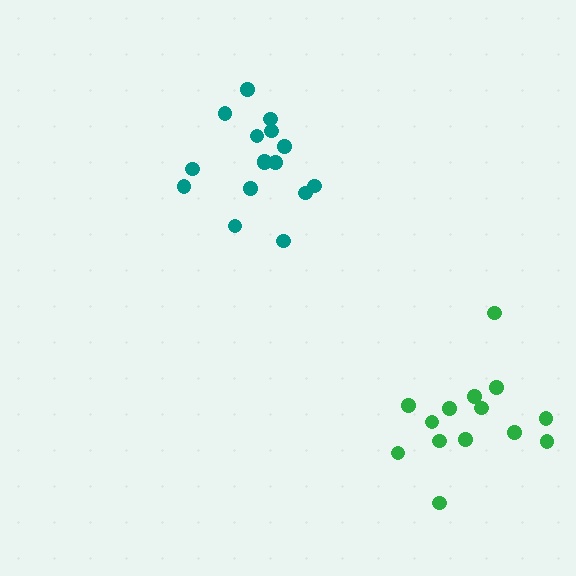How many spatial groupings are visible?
There are 2 spatial groupings.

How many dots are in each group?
Group 1: 16 dots, Group 2: 14 dots (30 total).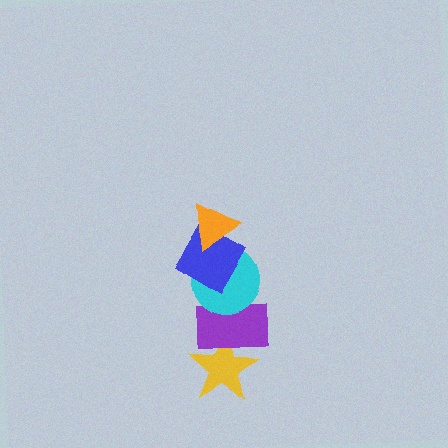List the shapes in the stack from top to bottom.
From top to bottom: the orange triangle, the blue diamond, the cyan circle, the purple rectangle, the yellow star.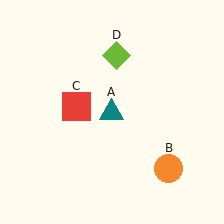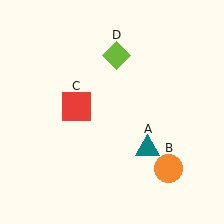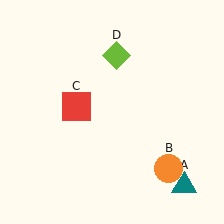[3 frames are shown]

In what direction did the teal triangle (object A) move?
The teal triangle (object A) moved down and to the right.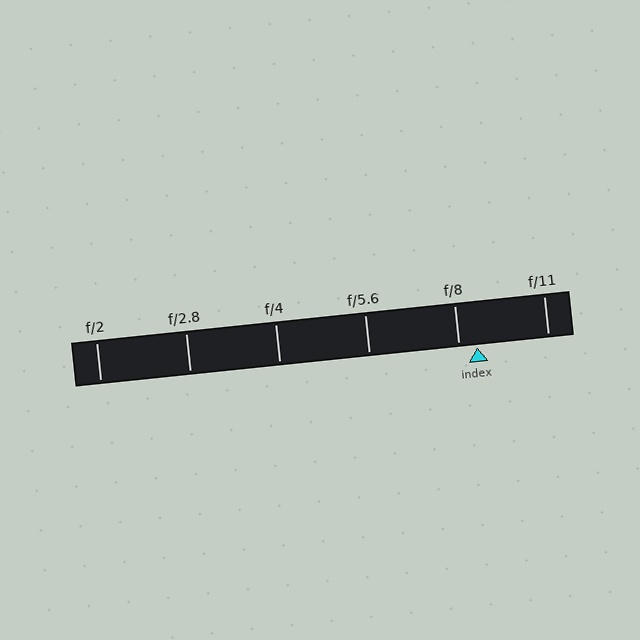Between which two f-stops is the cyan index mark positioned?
The index mark is between f/8 and f/11.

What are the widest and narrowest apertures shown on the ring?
The widest aperture shown is f/2 and the narrowest is f/11.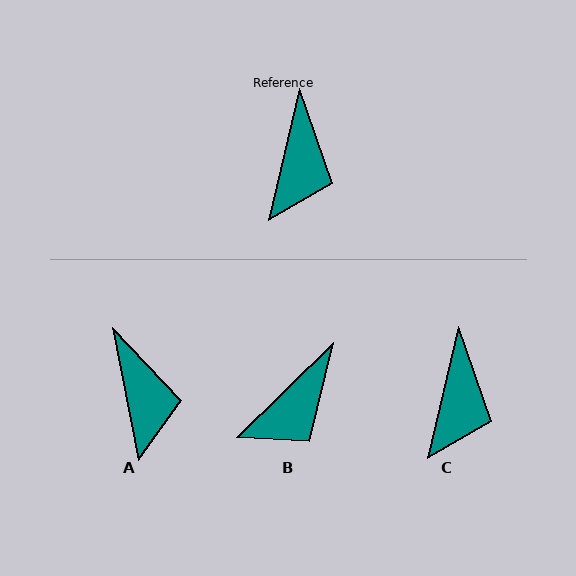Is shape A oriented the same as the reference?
No, it is off by about 24 degrees.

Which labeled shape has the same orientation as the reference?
C.